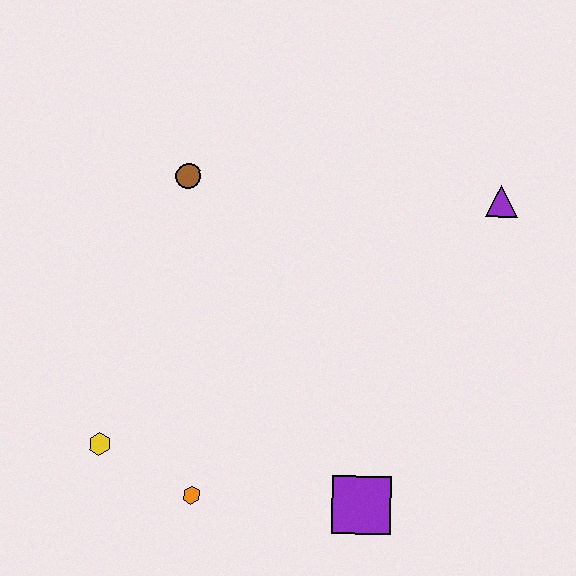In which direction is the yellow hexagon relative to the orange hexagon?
The yellow hexagon is to the left of the orange hexagon.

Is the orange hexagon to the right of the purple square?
No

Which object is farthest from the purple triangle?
The yellow hexagon is farthest from the purple triangle.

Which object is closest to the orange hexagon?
The yellow hexagon is closest to the orange hexagon.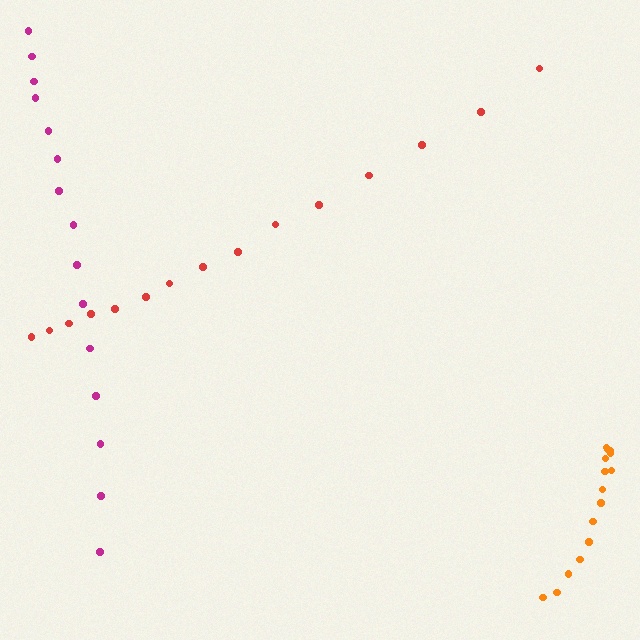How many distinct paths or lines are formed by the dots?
There are 3 distinct paths.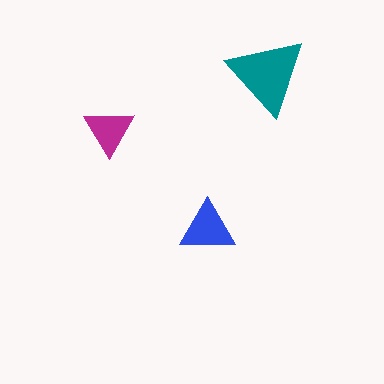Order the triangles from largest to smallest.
the teal one, the blue one, the magenta one.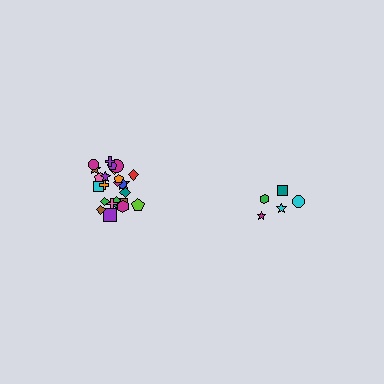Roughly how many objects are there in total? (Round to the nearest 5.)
Roughly 30 objects in total.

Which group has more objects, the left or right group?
The left group.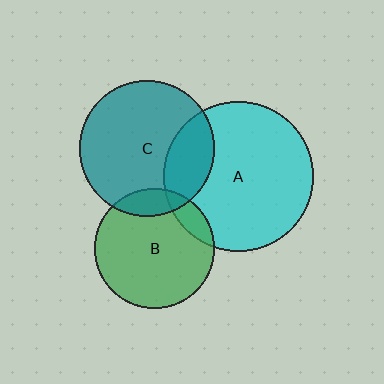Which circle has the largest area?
Circle A (cyan).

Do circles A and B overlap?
Yes.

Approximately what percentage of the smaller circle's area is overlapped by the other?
Approximately 10%.